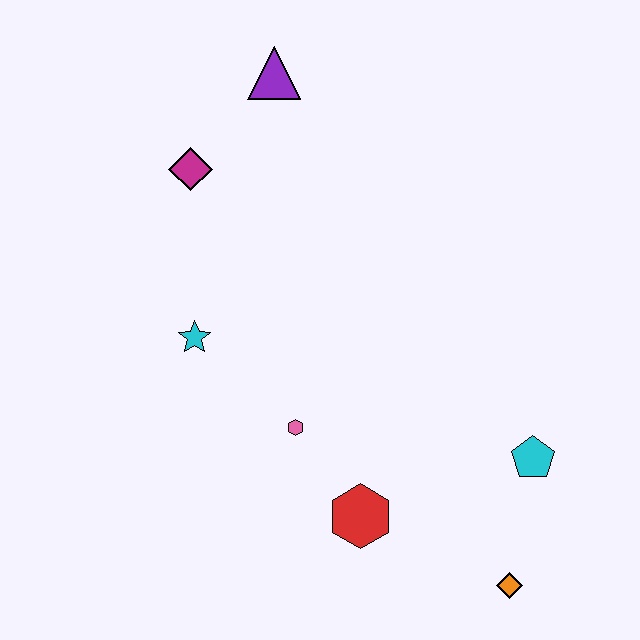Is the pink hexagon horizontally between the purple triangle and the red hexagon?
Yes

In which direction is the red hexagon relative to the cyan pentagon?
The red hexagon is to the left of the cyan pentagon.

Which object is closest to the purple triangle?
The magenta diamond is closest to the purple triangle.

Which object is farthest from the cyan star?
The orange diamond is farthest from the cyan star.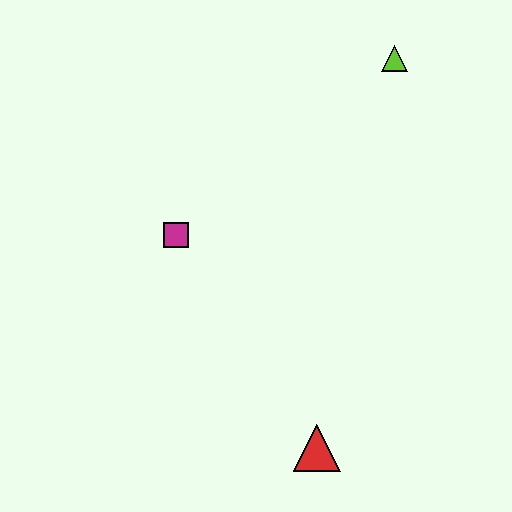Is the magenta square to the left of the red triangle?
Yes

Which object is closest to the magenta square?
The red triangle is closest to the magenta square.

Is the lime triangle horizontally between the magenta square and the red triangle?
No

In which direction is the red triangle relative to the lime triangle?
The red triangle is below the lime triangle.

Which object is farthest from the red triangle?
The lime triangle is farthest from the red triangle.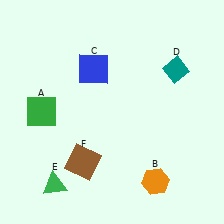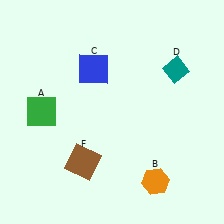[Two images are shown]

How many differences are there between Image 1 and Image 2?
There is 1 difference between the two images.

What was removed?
The green triangle (E) was removed in Image 2.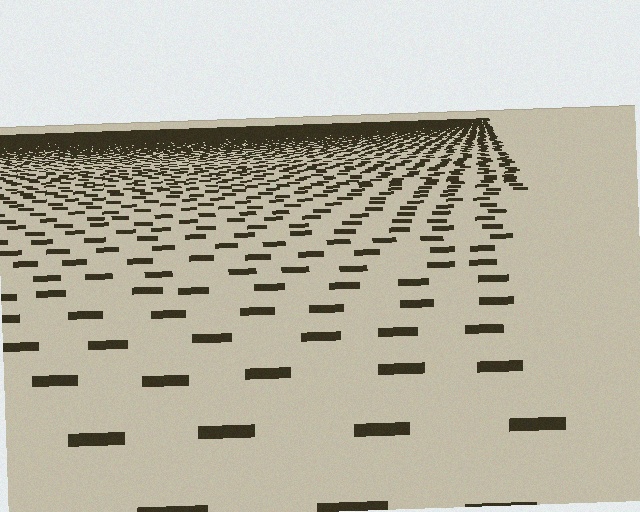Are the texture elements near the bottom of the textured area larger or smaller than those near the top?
Larger. Near the bottom, elements are closer to the viewer and appear at a bigger on-screen size.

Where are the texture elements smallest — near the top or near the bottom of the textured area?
Near the top.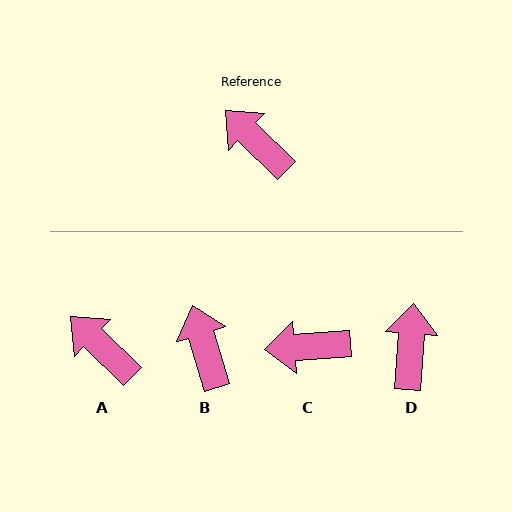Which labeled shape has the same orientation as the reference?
A.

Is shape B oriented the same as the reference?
No, it is off by about 29 degrees.